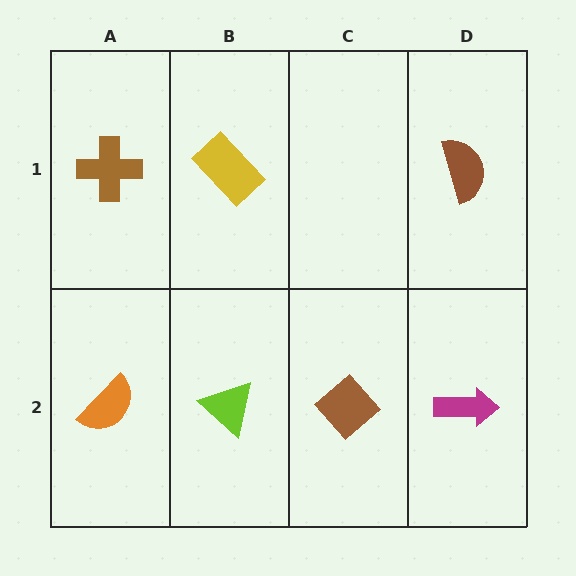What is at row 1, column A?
A brown cross.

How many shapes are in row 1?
3 shapes.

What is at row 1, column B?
A yellow rectangle.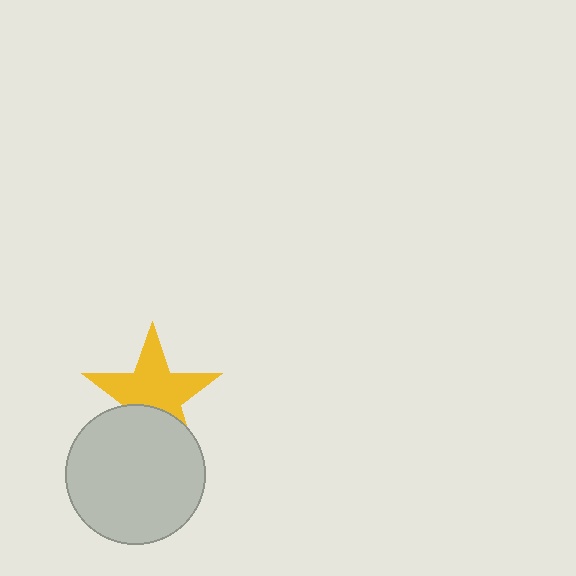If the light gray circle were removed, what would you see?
You would see the complete yellow star.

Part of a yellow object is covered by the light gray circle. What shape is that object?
It is a star.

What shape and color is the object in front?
The object in front is a light gray circle.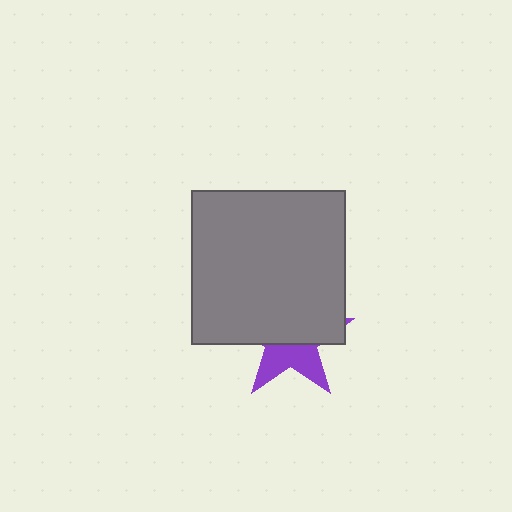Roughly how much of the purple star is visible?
A small part of it is visible (roughly 39%).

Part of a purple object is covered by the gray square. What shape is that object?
It is a star.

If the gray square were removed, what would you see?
You would see the complete purple star.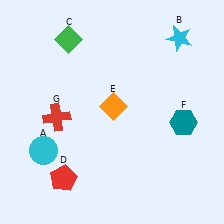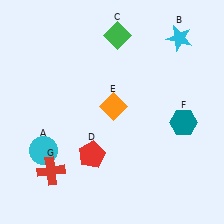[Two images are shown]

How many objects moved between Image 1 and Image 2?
3 objects moved between the two images.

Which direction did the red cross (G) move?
The red cross (G) moved down.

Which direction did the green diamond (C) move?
The green diamond (C) moved right.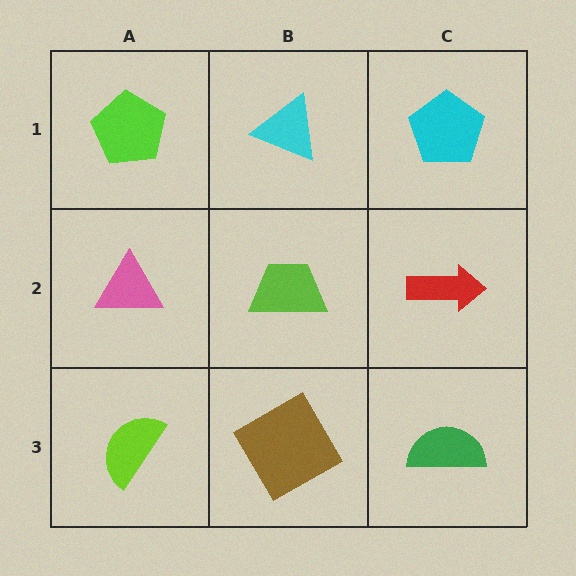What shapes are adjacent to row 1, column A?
A pink triangle (row 2, column A), a cyan triangle (row 1, column B).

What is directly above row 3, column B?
A lime trapezoid.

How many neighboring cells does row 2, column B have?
4.